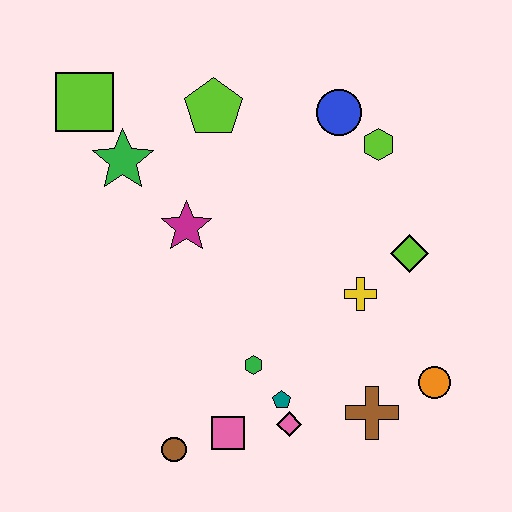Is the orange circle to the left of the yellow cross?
No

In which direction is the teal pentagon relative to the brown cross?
The teal pentagon is to the left of the brown cross.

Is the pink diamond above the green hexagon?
No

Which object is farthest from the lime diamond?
The lime square is farthest from the lime diamond.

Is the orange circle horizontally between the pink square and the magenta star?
No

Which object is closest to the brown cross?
The orange circle is closest to the brown cross.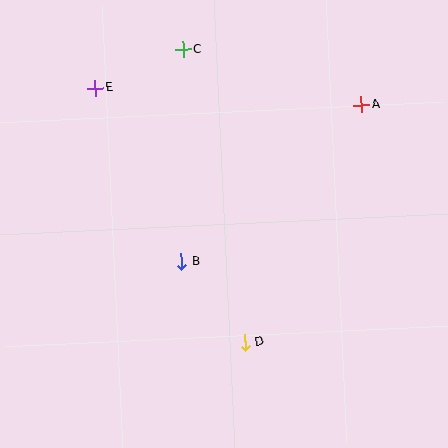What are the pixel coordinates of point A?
Point A is at (361, 105).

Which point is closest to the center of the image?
Point B at (181, 262) is closest to the center.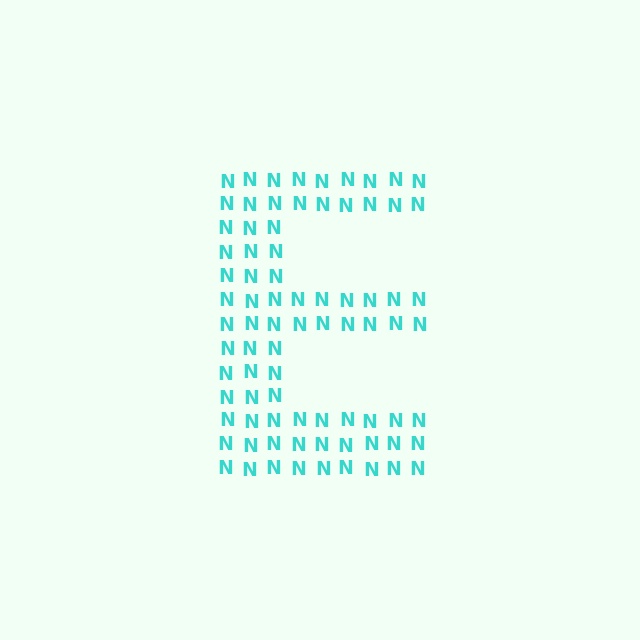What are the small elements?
The small elements are letter N's.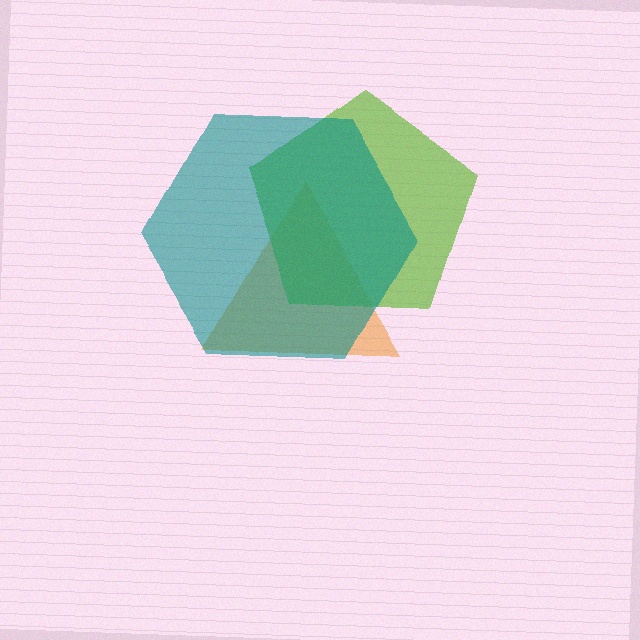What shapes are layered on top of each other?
The layered shapes are: an orange triangle, a lime pentagon, a teal hexagon.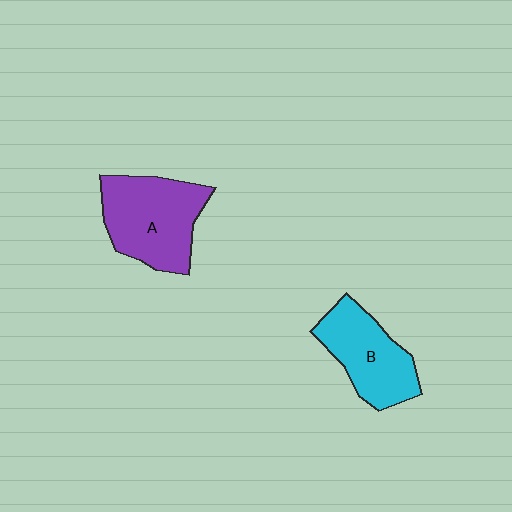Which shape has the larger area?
Shape A (purple).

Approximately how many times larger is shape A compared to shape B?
Approximately 1.2 times.